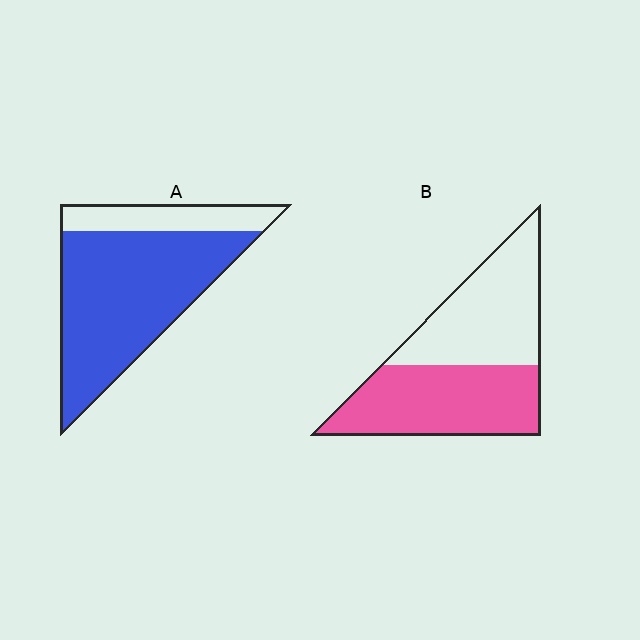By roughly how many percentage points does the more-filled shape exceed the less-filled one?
By roughly 25 percentage points (A over B).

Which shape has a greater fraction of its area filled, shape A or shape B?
Shape A.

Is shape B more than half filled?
Roughly half.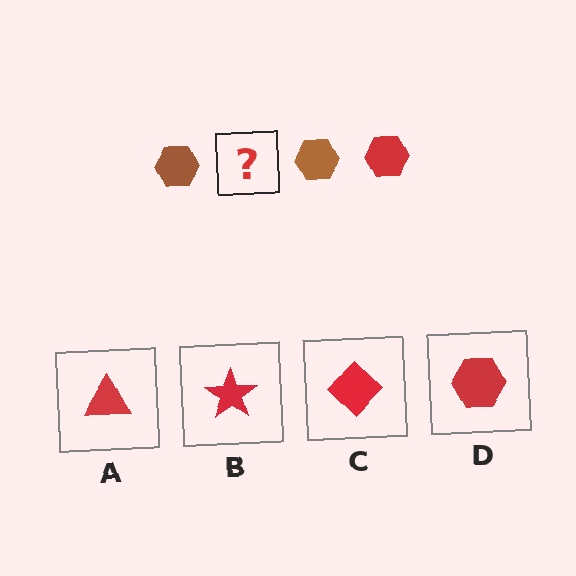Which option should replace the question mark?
Option D.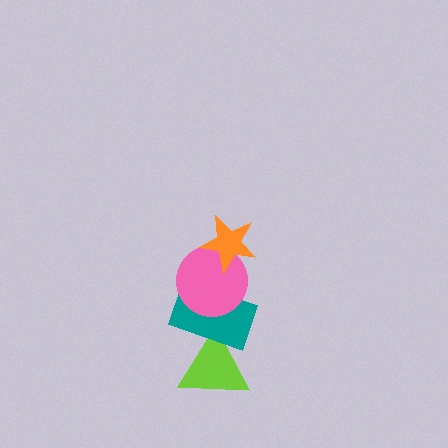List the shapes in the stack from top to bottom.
From top to bottom: the orange star, the pink circle, the teal rectangle, the lime triangle.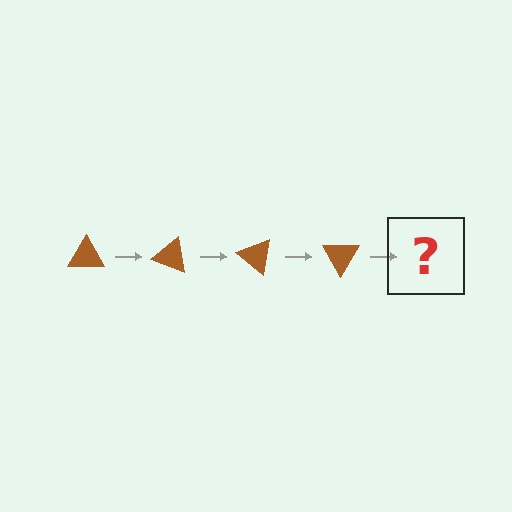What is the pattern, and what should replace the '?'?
The pattern is that the triangle rotates 20 degrees each step. The '?' should be a brown triangle rotated 80 degrees.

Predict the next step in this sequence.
The next step is a brown triangle rotated 80 degrees.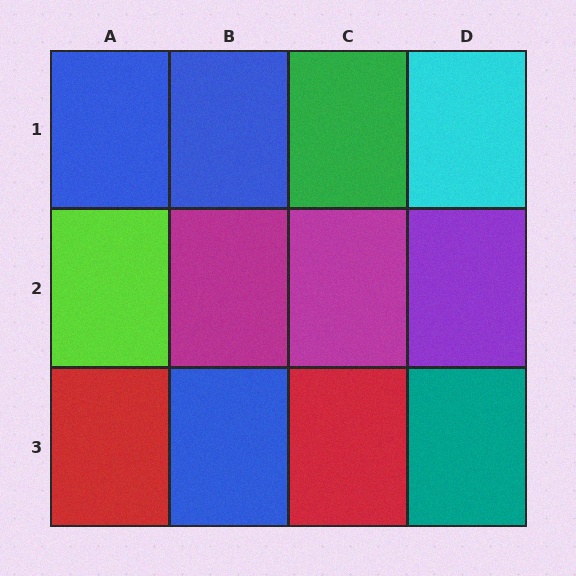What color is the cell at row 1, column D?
Cyan.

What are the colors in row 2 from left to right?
Lime, magenta, magenta, purple.